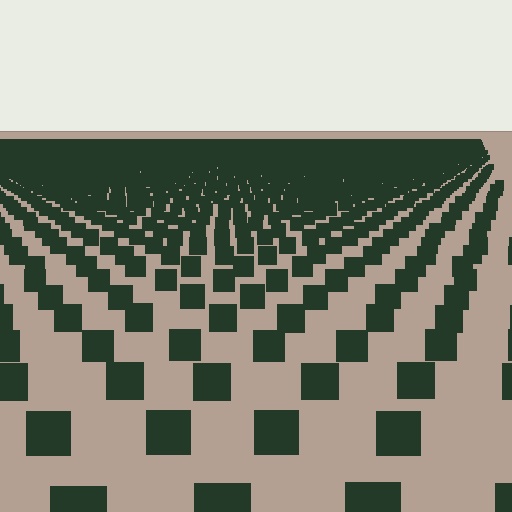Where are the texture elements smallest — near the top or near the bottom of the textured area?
Near the top.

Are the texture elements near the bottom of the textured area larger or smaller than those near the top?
Larger. Near the bottom, elements are closer to the viewer and appear at a bigger on-screen size.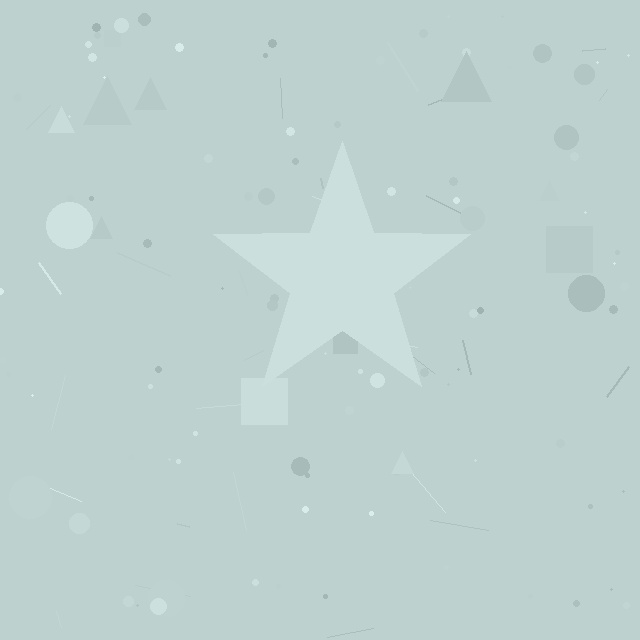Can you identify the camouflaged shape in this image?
The camouflaged shape is a star.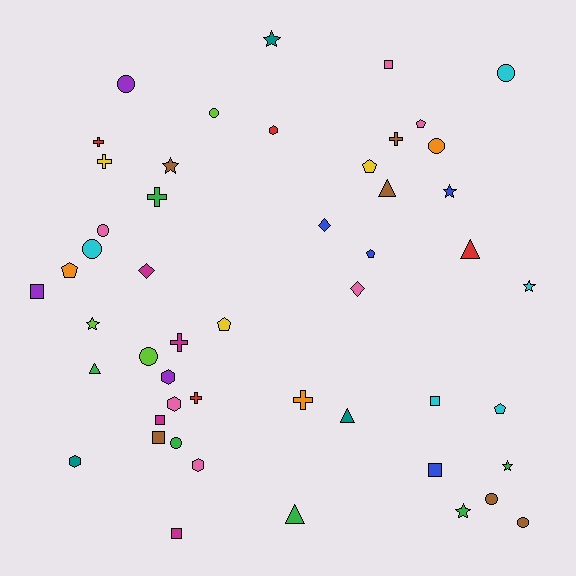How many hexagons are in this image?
There are 5 hexagons.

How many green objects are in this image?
There are 6 green objects.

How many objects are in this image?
There are 50 objects.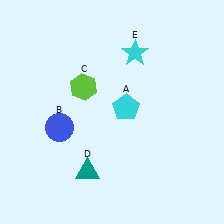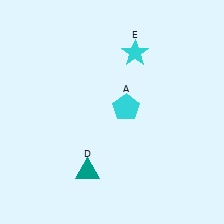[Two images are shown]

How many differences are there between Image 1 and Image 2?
There are 2 differences between the two images.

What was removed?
The lime hexagon (C), the blue circle (B) were removed in Image 2.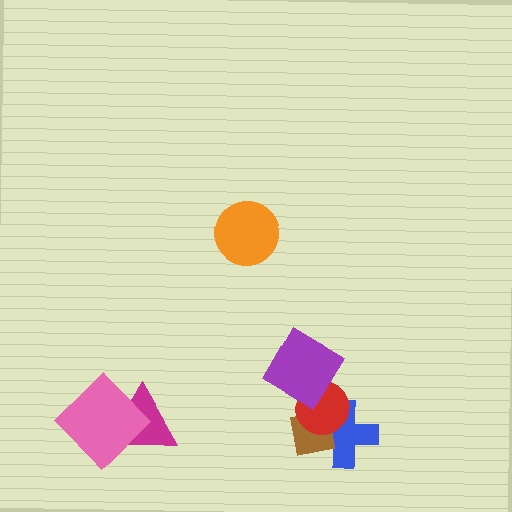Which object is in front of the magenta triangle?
The pink diamond is in front of the magenta triangle.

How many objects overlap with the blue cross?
2 objects overlap with the blue cross.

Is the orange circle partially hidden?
No, no other shape covers it.